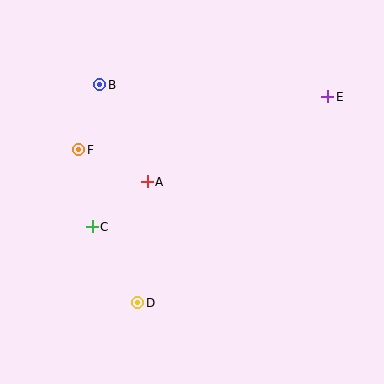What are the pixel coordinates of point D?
Point D is at (138, 303).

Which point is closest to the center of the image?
Point A at (147, 182) is closest to the center.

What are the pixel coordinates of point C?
Point C is at (92, 227).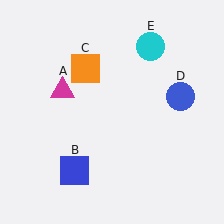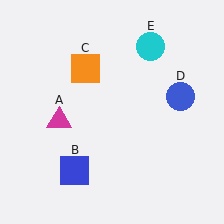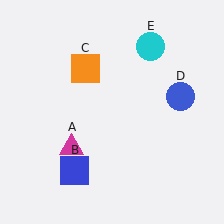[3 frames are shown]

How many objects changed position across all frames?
1 object changed position: magenta triangle (object A).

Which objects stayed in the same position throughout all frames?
Blue square (object B) and orange square (object C) and blue circle (object D) and cyan circle (object E) remained stationary.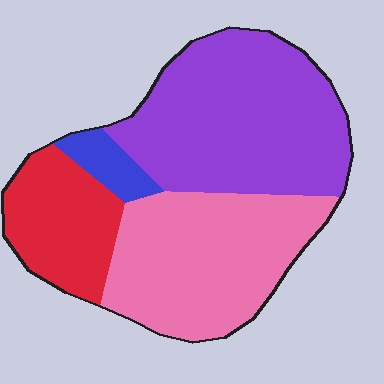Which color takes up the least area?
Blue, at roughly 5%.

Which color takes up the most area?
Purple, at roughly 40%.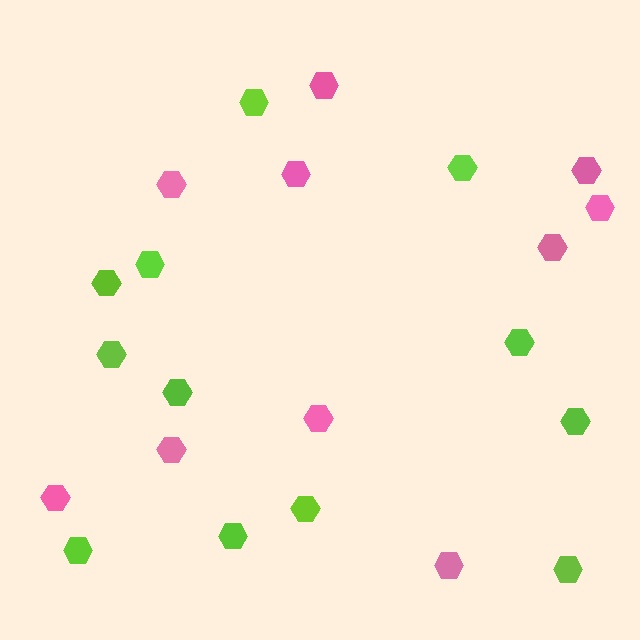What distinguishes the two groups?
There are 2 groups: one group of lime hexagons (12) and one group of pink hexagons (10).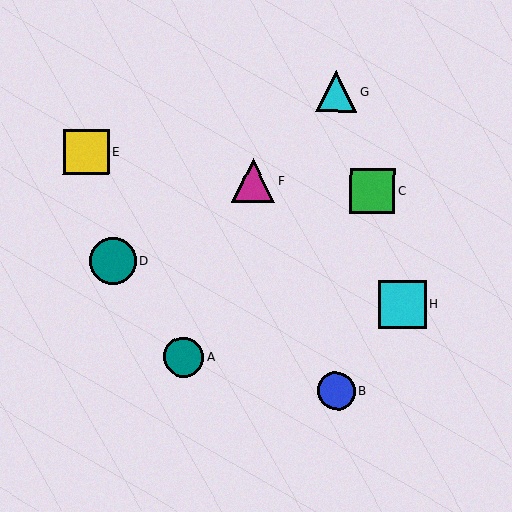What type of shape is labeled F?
Shape F is a magenta triangle.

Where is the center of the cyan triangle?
The center of the cyan triangle is at (336, 91).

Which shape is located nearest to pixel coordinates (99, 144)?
The yellow square (labeled E) at (86, 152) is nearest to that location.